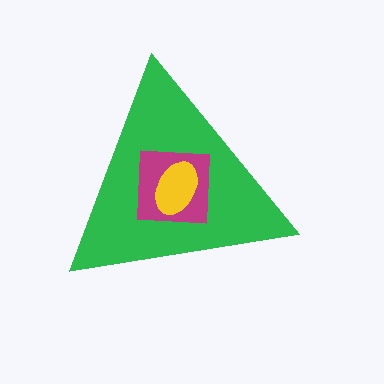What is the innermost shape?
The yellow ellipse.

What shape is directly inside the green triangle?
The magenta square.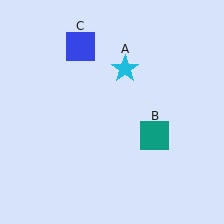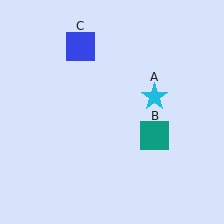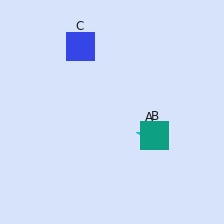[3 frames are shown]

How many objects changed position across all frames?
1 object changed position: cyan star (object A).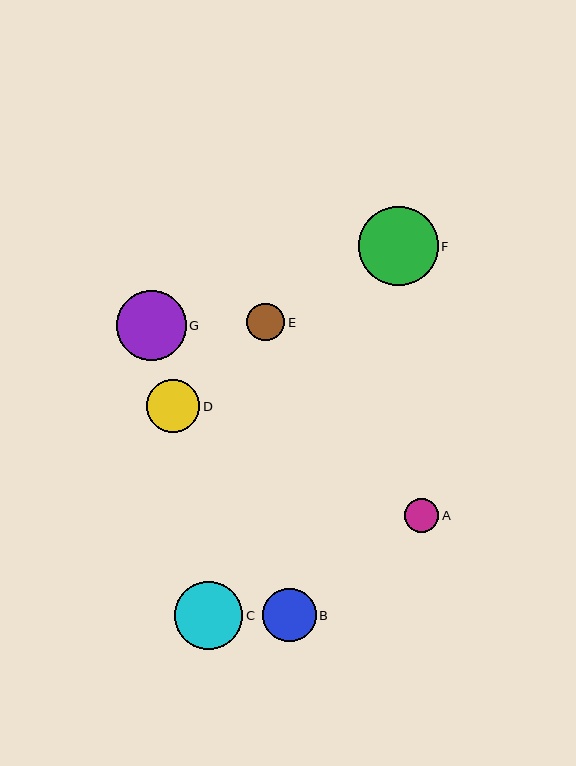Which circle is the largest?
Circle F is the largest with a size of approximately 80 pixels.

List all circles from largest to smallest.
From largest to smallest: F, G, C, D, B, E, A.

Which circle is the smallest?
Circle A is the smallest with a size of approximately 34 pixels.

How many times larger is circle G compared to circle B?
Circle G is approximately 1.3 times the size of circle B.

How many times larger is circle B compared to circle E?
Circle B is approximately 1.4 times the size of circle E.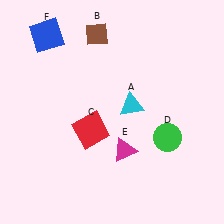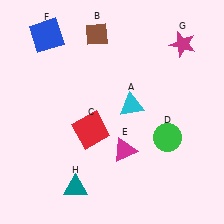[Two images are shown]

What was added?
A magenta star (G), a teal triangle (H) were added in Image 2.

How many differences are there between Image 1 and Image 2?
There are 2 differences between the two images.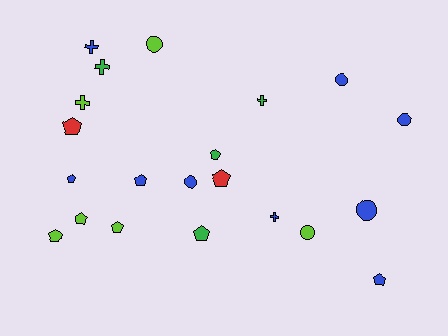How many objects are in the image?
There are 21 objects.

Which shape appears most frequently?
Pentagon, with 10 objects.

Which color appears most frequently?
Blue, with 9 objects.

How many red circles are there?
There are no red circles.